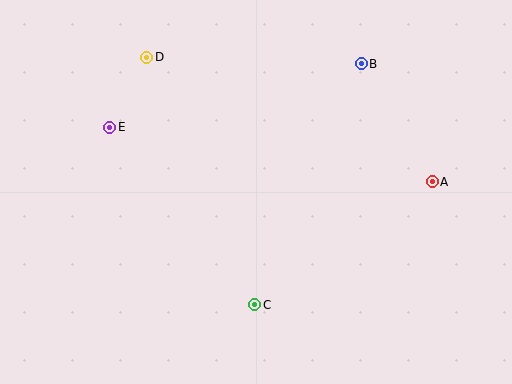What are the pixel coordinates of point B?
Point B is at (361, 64).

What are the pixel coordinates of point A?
Point A is at (432, 182).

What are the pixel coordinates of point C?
Point C is at (255, 305).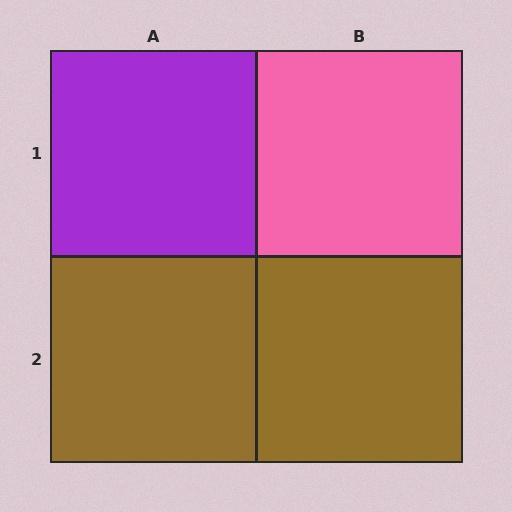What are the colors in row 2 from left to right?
Brown, brown.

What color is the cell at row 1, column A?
Purple.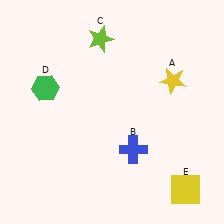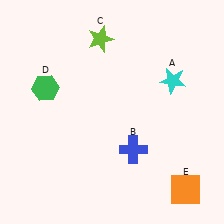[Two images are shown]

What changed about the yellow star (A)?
In Image 1, A is yellow. In Image 2, it changed to cyan.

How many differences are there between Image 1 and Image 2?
There are 2 differences between the two images.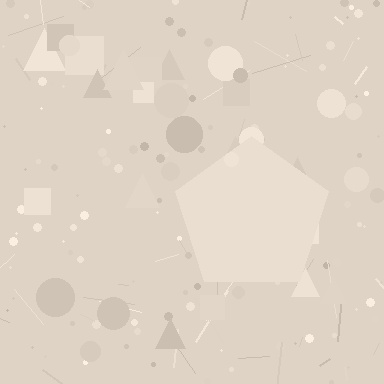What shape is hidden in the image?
A pentagon is hidden in the image.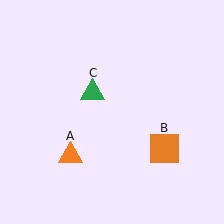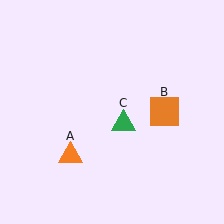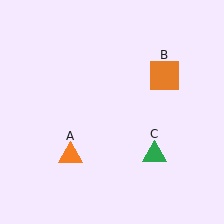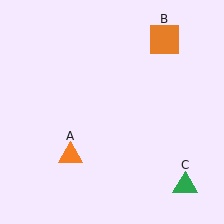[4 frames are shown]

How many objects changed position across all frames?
2 objects changed position: orange square (object B), green triangle (object C).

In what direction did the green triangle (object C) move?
The green triangle (object C) moved down and to the right.